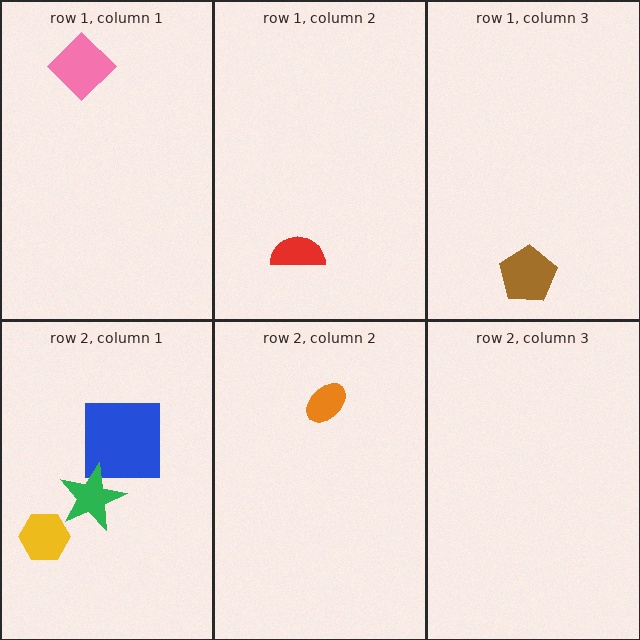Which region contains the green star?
The row 2, column 1 region.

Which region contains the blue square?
The row 2, column 1 region.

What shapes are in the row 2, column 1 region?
The blue square, the green star, the yellow hexagon.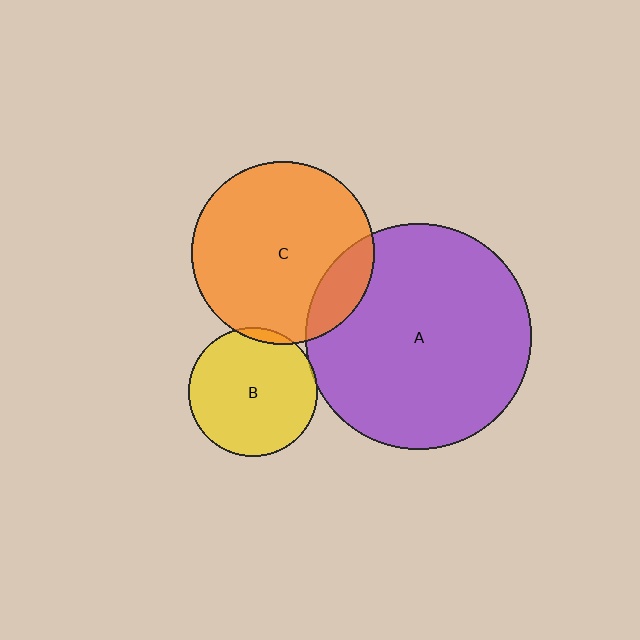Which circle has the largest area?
Circle A (purple).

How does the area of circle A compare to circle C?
Approximately 1.5 times.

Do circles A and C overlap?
Yes.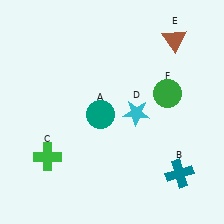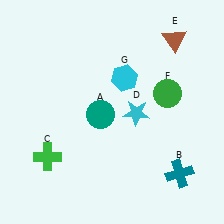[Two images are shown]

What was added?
A cyan hexagon (G) was added in Image 2.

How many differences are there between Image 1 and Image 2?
There is 1 difference between the two images.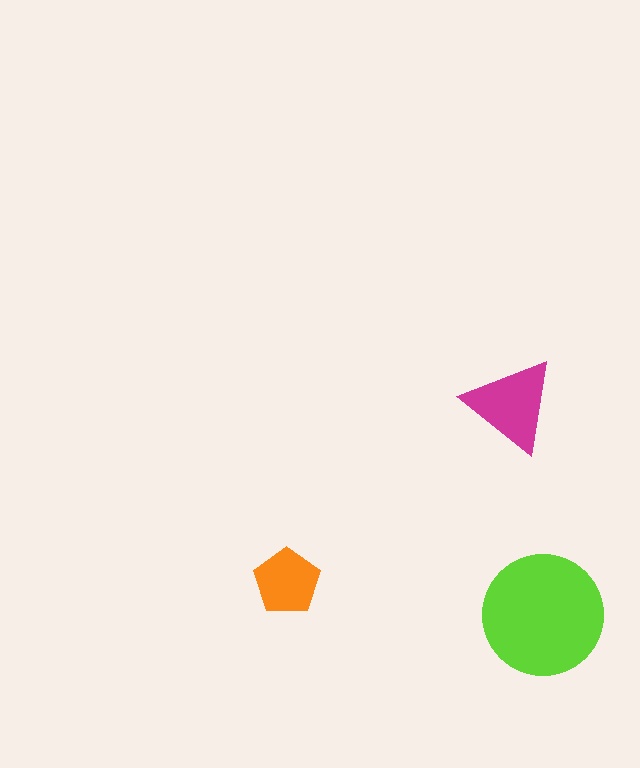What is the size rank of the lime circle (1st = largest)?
1st.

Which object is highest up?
The magenta triangle is topmost.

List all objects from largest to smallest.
The lime circle, the magenta triangle, the orange pentagon.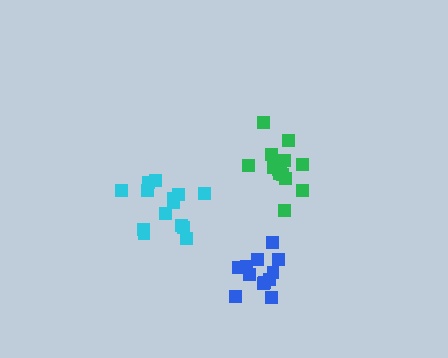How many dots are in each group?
Group 1: 14 dots, Group 2: 14 dots, Group 3: 12 dots (40 total).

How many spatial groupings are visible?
There are 3 spatial groupings.